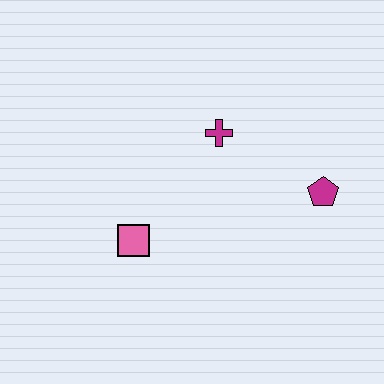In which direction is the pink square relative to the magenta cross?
The pink square is below the magenta cross.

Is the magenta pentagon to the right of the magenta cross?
Yes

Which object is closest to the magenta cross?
The magenta pentagon is closest to the magenta cross.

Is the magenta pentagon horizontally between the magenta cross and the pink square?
No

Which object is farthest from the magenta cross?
The pink square is farthest from the magenta cross.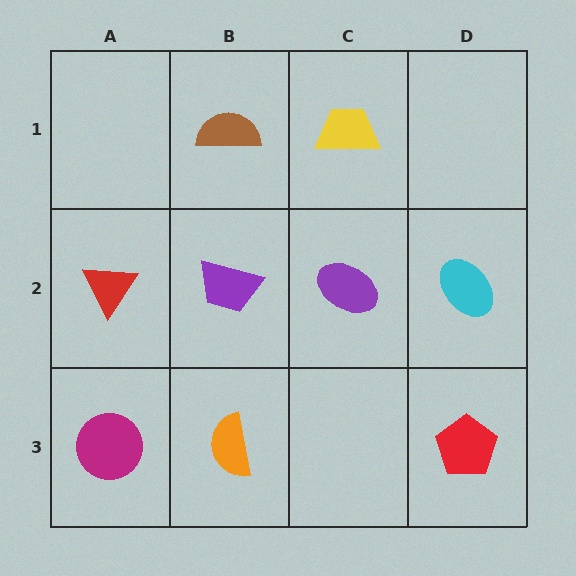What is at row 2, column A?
A red triangle.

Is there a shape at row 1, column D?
No, that cell is empty.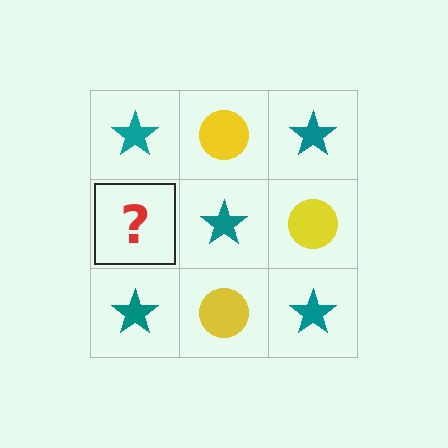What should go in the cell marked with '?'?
The missing cell should contain a yellow circle.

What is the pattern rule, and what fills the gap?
The rule is that it alternates teal star and yellow circle in a checkerboard pattern. The gap should be filled with a yellow circle.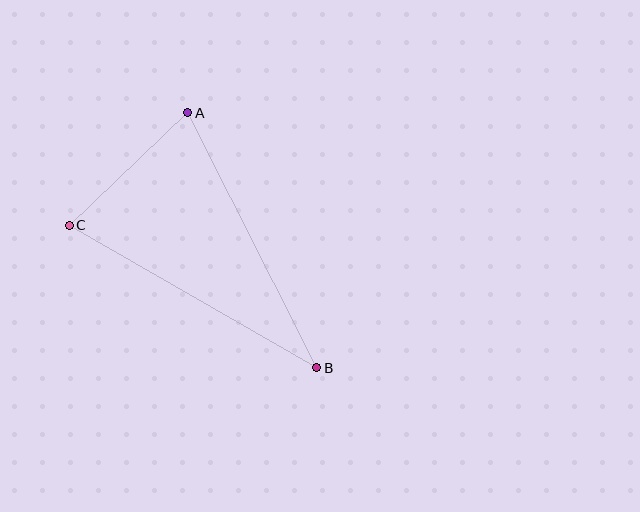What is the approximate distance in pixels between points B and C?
The distance between B and C is approximately 286 pixels.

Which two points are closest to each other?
Points A and C are closest to each other.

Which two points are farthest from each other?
Points A and B are farthest from each other.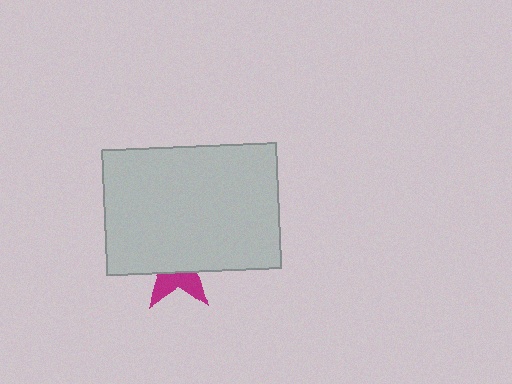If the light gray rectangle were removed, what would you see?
You would see the complete magenta star.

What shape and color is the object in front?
The object in front is a light gray rectangle.